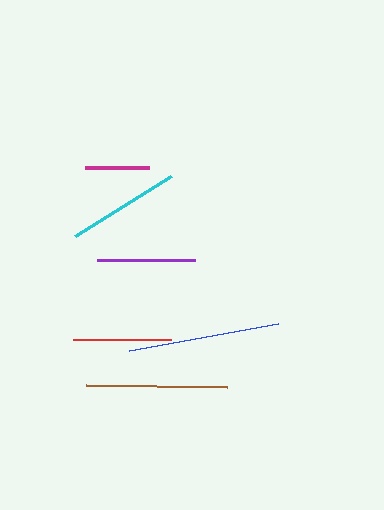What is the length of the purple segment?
The purple segment is approximately 98 pixels long.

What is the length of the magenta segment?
The magenta segment is approximately 64 pixels long.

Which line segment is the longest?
The blue line is the longest at approximately 152 pixels.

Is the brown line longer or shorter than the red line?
The brown line is longer than the red line.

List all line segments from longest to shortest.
From longest to shortest: blue, brown, cyan, red, purple, magenta.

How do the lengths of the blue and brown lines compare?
The blue and brown lines are approximately the same length.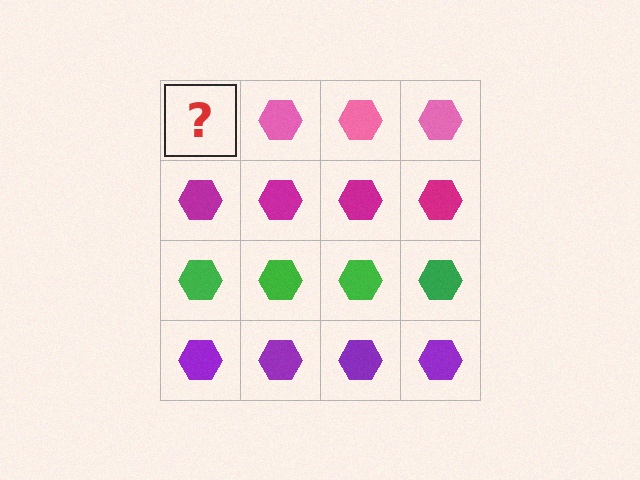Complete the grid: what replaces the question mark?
The question mark should be replaced with a pink hexagon.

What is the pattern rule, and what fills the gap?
The rule is that each row has a consistent color. The gap should be filled with a pink hexagon.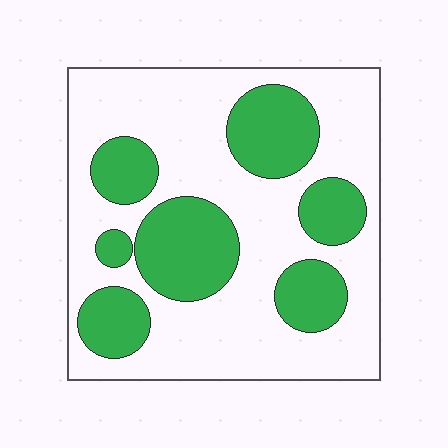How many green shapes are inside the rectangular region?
7.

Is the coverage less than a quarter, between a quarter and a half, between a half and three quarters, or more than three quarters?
Between a quarter and a half.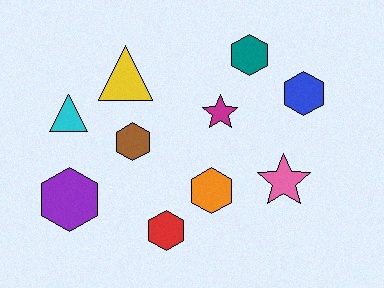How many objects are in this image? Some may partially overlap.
There are 10 objects.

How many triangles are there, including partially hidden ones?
There are 2 triangles.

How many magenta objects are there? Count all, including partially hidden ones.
There is 1 magenta object.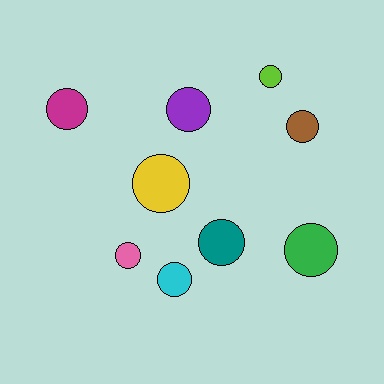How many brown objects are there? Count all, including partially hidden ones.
There is 1 brown object.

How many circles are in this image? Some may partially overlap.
There are 9 circles.